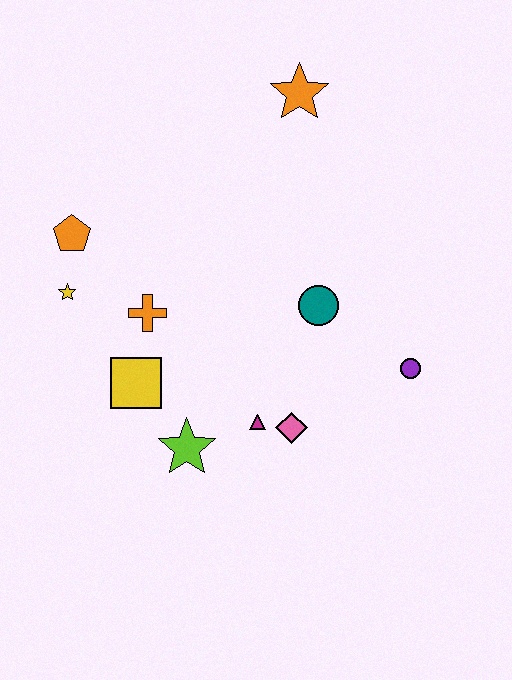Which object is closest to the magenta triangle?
The pink diamond is closest to the magenta triangle.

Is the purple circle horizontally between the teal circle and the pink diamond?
No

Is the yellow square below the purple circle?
Yes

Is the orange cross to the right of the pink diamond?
No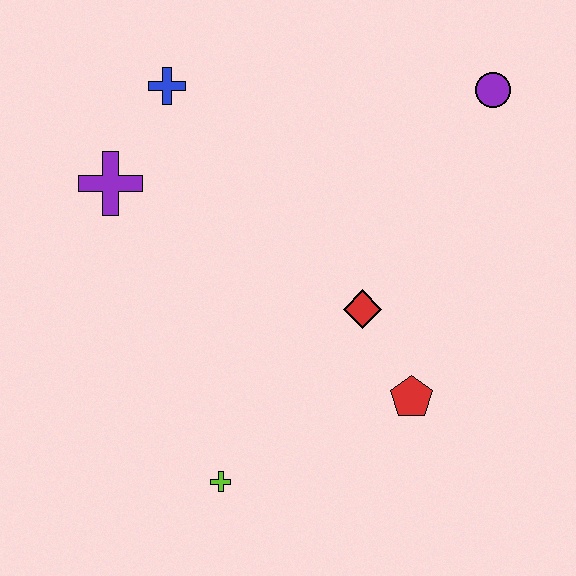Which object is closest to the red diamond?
The red pentagon is closest to the red diamond.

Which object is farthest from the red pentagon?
The blue cross is farthest from the red pentagon.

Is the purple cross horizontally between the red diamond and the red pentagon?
No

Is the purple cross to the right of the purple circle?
No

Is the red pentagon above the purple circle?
No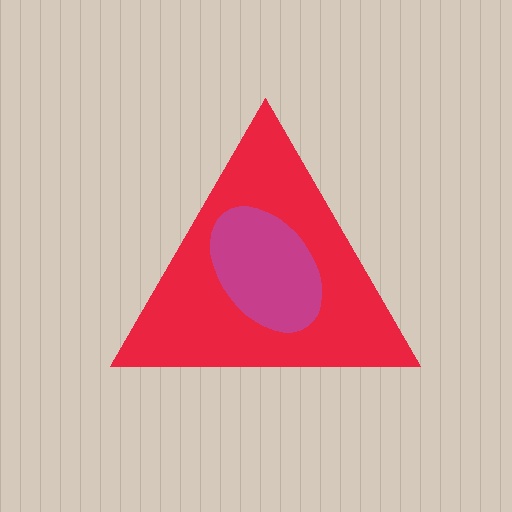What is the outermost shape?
The red triangle.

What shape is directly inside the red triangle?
The magenta ellipse.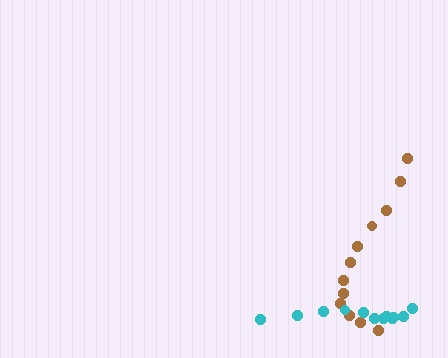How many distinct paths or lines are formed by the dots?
There are 2 distinct paths.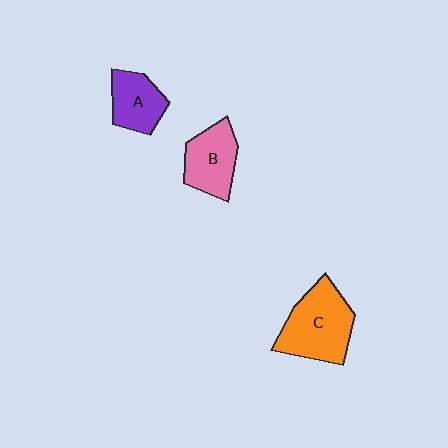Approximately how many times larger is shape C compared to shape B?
Approximately 1.4 times.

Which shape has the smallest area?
Shape A (purple).